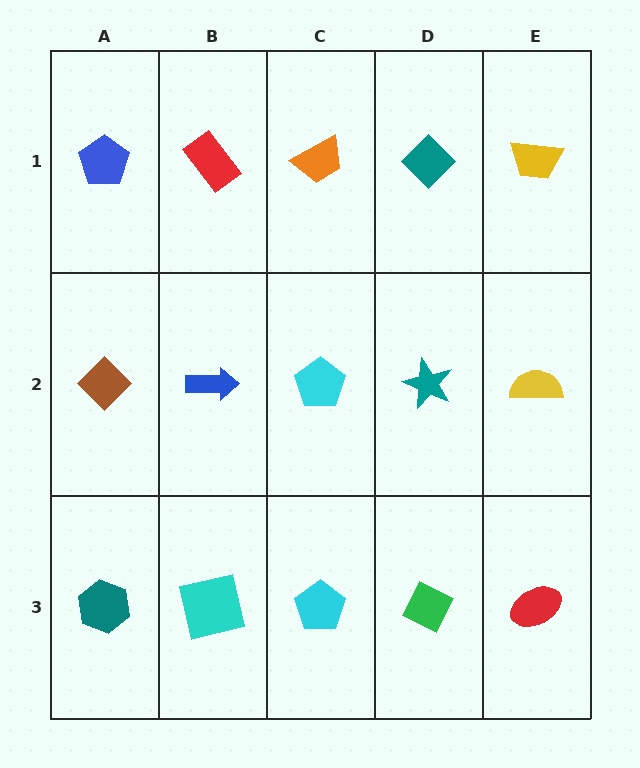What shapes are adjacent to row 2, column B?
A red rectangle (row 1, column B), a cyan square (row 3, column B), a brown diamond (row 2, column A), a cyan pentagon (row 2, column C).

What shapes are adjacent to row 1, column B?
A blue arrow (row 2, column B), a blue pentagon (row 1, column A), an orange trapezoid (row 1, column C).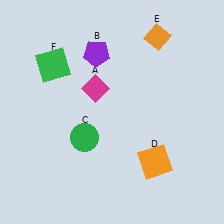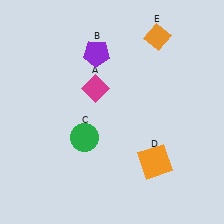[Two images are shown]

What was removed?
The green square (F) was removed in Image 2.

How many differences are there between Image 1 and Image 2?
There is 1 difference between the two images.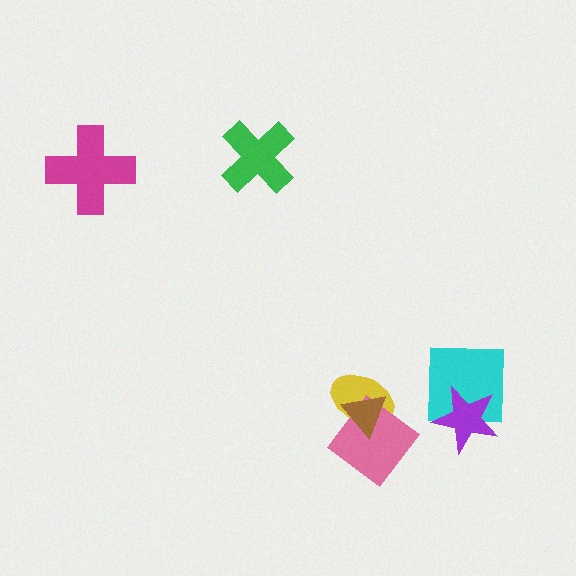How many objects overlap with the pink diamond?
2 objects overlap with the pink diamond.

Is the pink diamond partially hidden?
Yes, it is partially covered by another shape.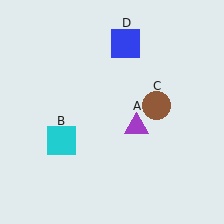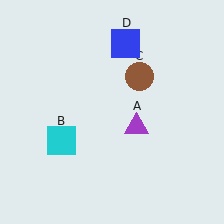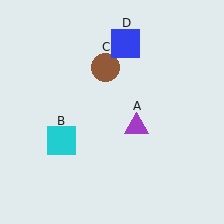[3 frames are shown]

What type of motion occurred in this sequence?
The brown circle (object C) rotated counterclockwise around the center of the scene.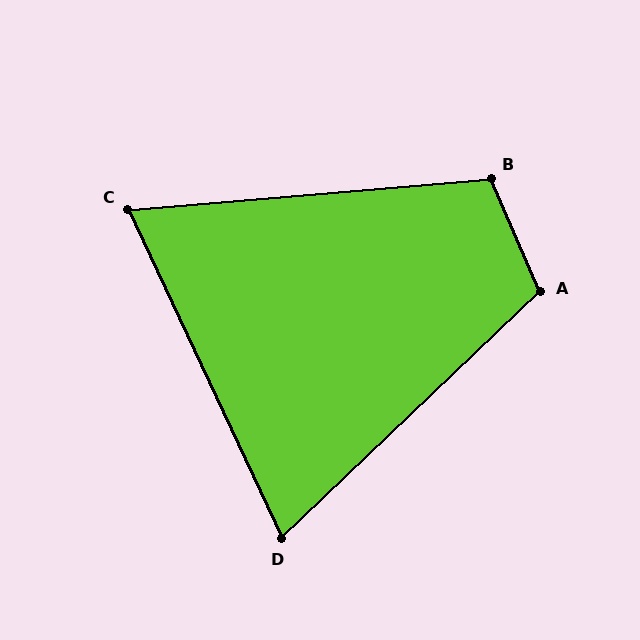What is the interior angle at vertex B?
Approximately 109 degrees (obtuse).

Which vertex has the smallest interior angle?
C, at approximately 70 degrees.